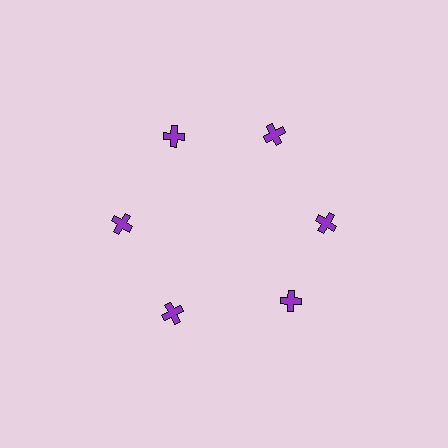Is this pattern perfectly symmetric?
No. The 6 purple crosses are arranged in a ring, but one element near the 5 o'clock position is rotated out of alignment along the ring, breaking the 6-fold rotational symmetry.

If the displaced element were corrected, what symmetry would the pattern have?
It would have 6-fold rotational symmetry — the pattern would map onto itself every 60 degrees.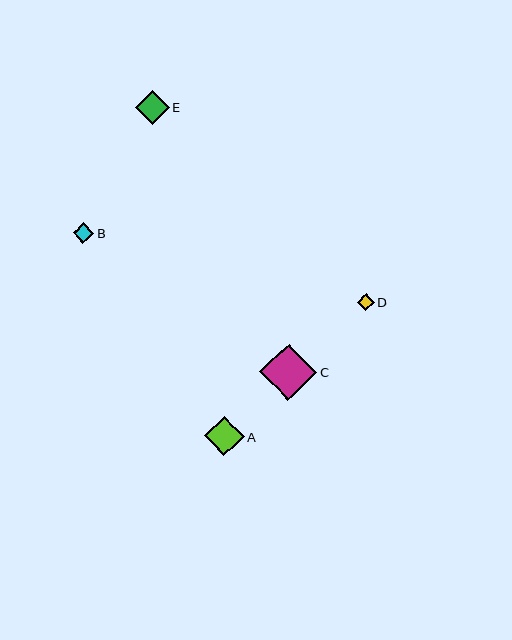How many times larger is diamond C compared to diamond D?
Diamond C is approximately 3.3 times the size of diamond D.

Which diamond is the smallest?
Diamond D is the smallest with a size of approximately 17 pixels.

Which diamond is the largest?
Diamond C is the largest with a size of approximately 57 pixels.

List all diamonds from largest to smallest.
From largest to smallest: C, A, E, B, D.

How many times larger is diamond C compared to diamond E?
Diamond C is approximately 1.7 times the size of diamond E.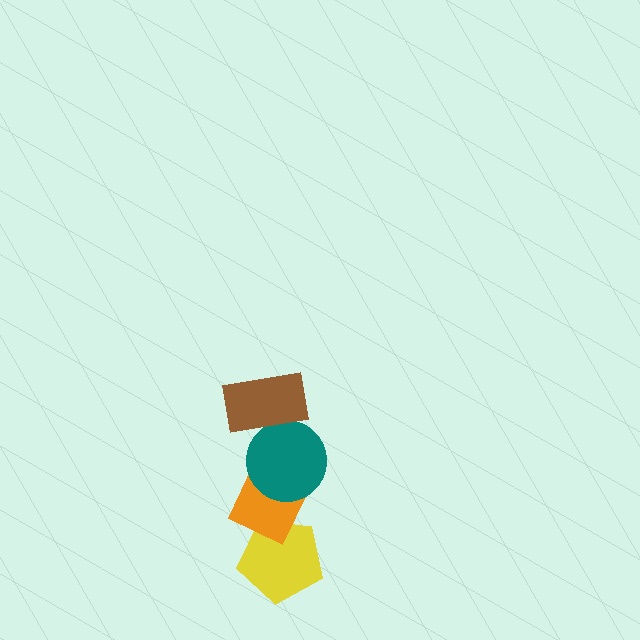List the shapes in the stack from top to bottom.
From top to bottom: the brown rectangle, the teal circle, the orange diamond, the yellow pentagon.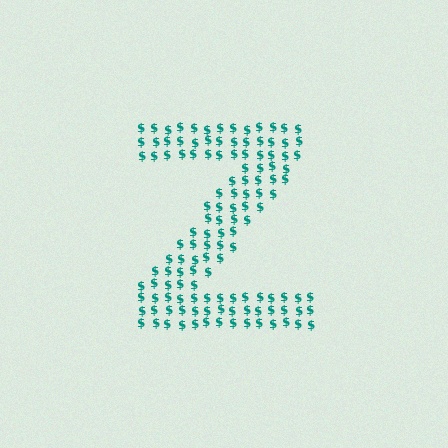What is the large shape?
The large shape is the letter Z.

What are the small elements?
The small elements are dollar signs.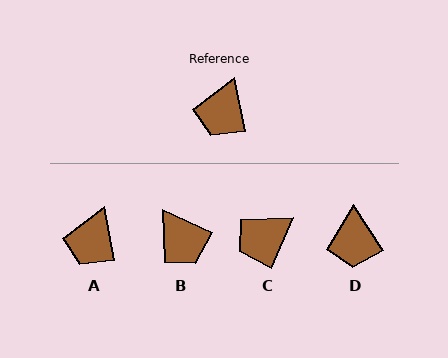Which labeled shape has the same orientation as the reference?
A.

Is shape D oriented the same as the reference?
No, it is off by about 22 degrees.